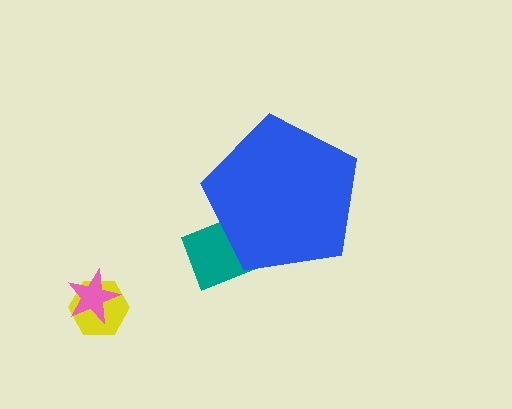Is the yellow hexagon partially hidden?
No, the yellow hexagon is fully visible.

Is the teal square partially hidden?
Yes, the teal square is partially hidden behind the blue pentagon.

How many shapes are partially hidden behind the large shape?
1 shape is partially hidden.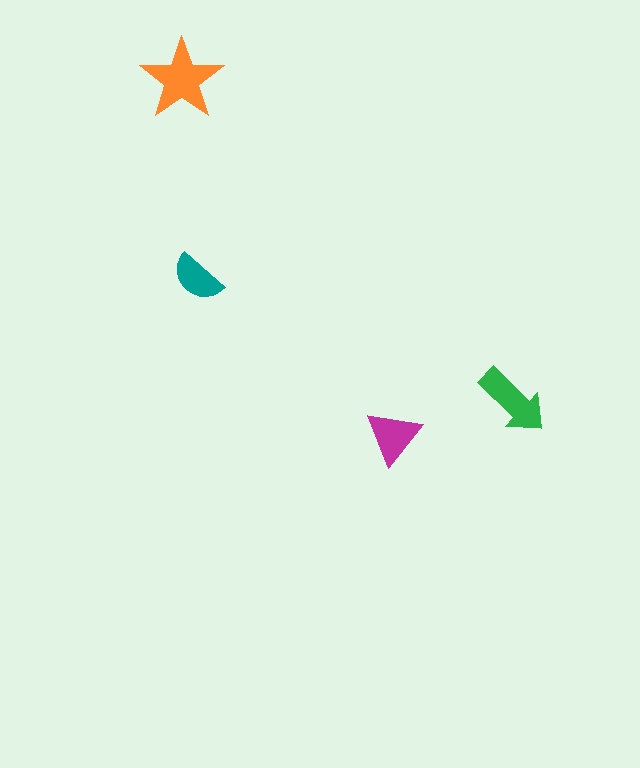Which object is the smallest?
The teal semicircle.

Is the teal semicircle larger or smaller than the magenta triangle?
Smaller.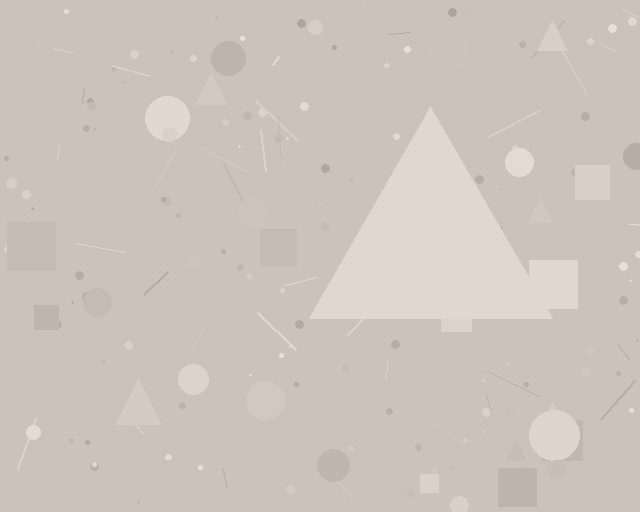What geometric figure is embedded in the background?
A triangle is embedded in the background.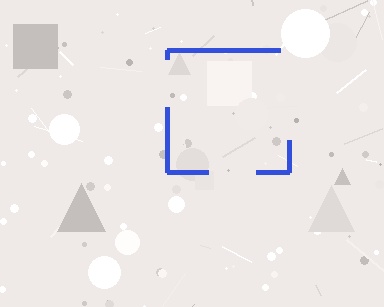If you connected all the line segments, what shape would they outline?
They would outline a square.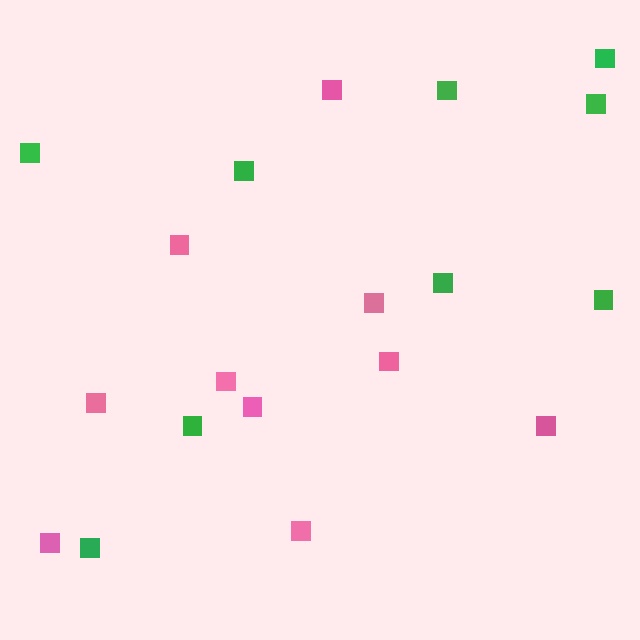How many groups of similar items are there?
There are 2 groups: one group of pink squares (10) and one group of green squares (9).